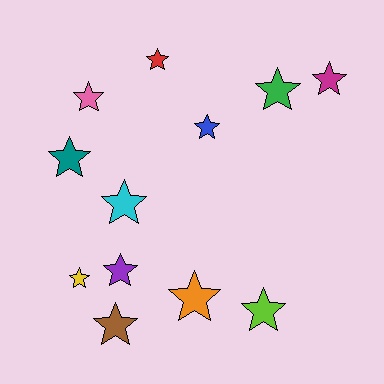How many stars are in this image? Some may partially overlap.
There are 12 stars.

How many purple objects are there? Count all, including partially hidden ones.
There is 1 purple object.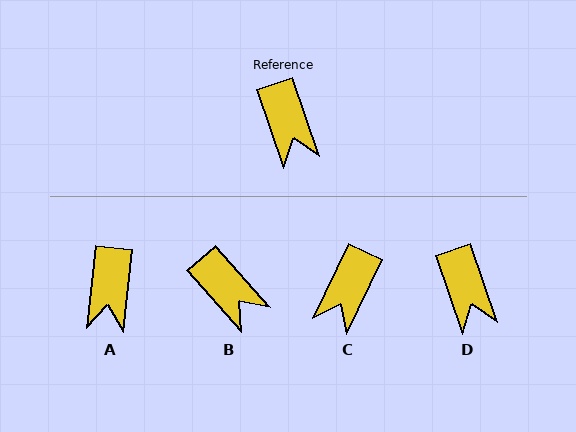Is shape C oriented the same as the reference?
No, it is off by about 45 degrees.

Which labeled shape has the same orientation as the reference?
D.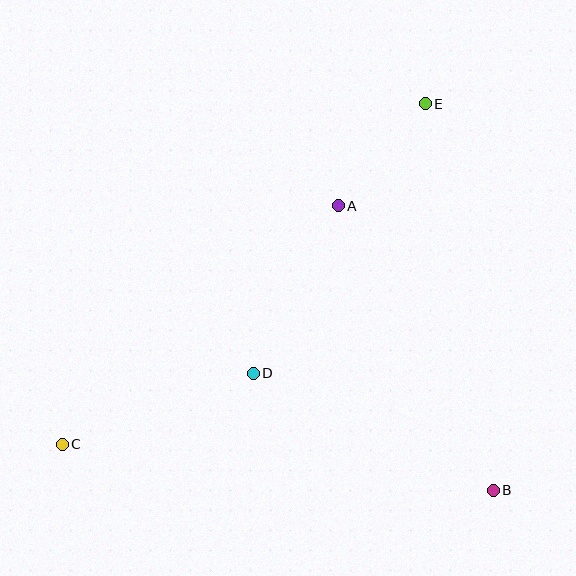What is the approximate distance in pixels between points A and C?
The distance between A and C is approximately 365 pixels.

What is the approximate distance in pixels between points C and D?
The distance between C and D is approximately 204 pixels.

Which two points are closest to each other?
Points A and E are closest to each other.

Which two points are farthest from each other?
Points C and E are farthest from each other.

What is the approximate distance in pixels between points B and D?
The distance between B and D is approximately 267 pixels.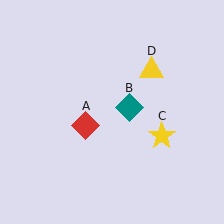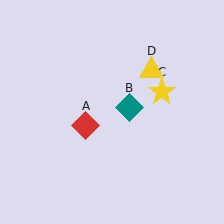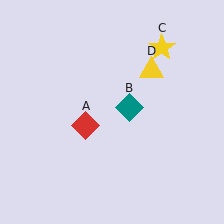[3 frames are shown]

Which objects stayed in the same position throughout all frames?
Red diamond (object A) and teal diamond (object B) and yellow triangle (object D) remained stationary.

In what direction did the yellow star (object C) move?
The yellow star (object C) moved up.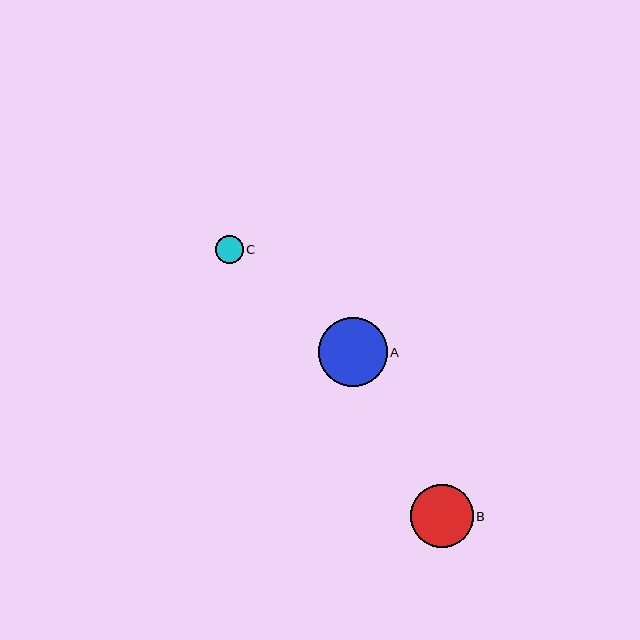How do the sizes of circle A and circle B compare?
Circle A and circle B are approximately the same size.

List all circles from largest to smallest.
From largest to smallest: A, B, C.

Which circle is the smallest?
Circle C is the smallest with a size of approximately 28 pixels.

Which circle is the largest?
Circle A is the largest with a size of approximately 69 pixels.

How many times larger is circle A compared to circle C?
Circle A is approximately 2.5 times the size of circle C.